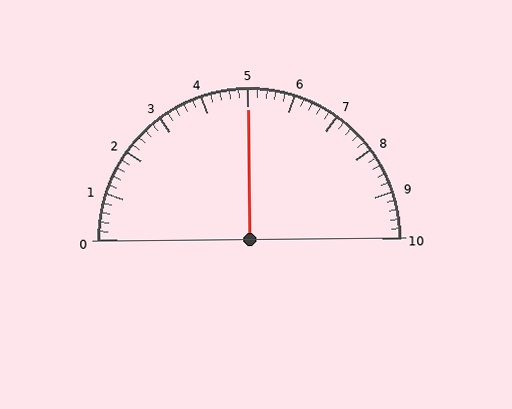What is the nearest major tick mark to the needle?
The nearest major tick mark is 5.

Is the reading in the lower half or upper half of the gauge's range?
The reading is in the upper half of the range (0 to 10).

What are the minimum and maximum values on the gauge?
The gauge ranges from 0 to 10.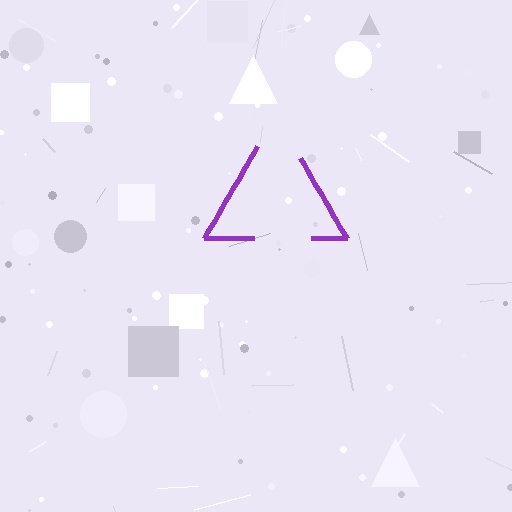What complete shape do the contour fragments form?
The contour fragments form a triangle.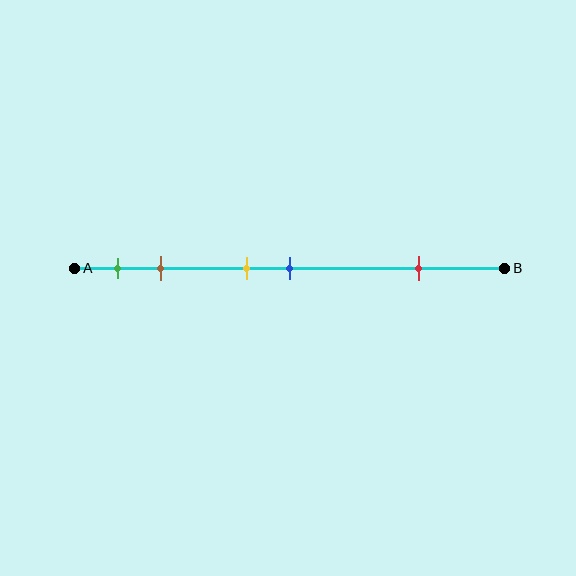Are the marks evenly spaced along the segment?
No, the marks are not evenly spaced.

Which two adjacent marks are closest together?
The yellow and blue marks are the closest adjacent pair.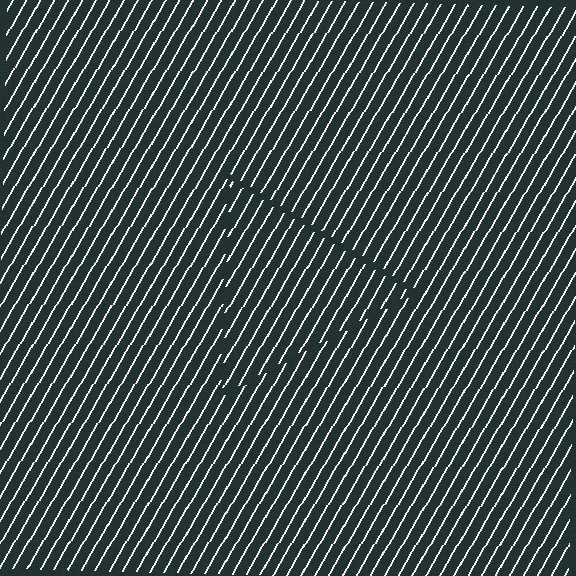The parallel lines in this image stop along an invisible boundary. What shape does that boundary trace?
An illusory triangle. The interior of the shape contains the same grating, shifted by half a period — the contour is defined by the phase discontinuity where line-ends from the inner and outer gratings abut.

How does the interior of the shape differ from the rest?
The interior of the shape contains the same grating, shifted by half a period — the contour is defined by the phase discontinuity where line-ends from the inner and outer gratings abut.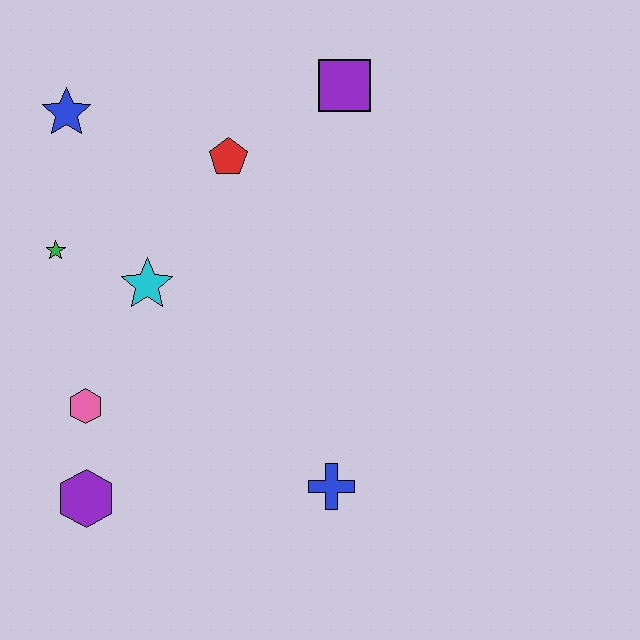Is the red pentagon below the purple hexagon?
No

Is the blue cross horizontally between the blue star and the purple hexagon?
No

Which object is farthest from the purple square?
The purple hexagon is farthest from the purple square.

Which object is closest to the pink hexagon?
The purple hexagon is closest to the pink hexagon.